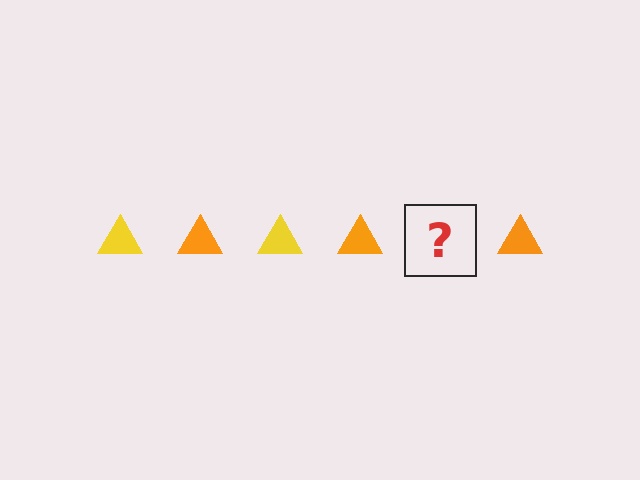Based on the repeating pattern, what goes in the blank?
The blank should be a yellow triangle.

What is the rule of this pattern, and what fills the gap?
The rule is that the pattern cycles through yellow, orange triangles. The gap should be filled with a yellow triangle.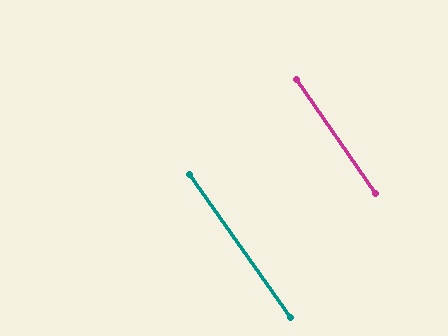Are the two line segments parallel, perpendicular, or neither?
Parallel — their directions differ by only 0.6°.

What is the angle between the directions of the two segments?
Approximately 1 degree.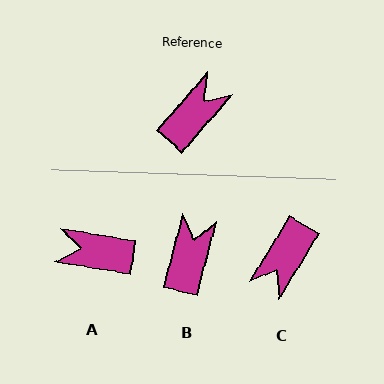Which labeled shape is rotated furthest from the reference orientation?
C, about 170 degrees away.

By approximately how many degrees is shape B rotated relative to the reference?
Approximately 27 degrees counter-clockwise.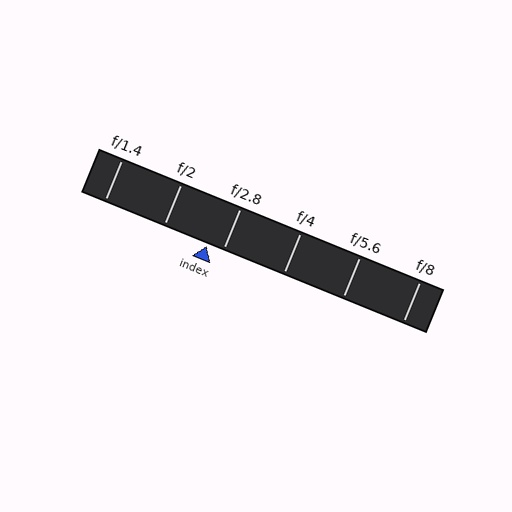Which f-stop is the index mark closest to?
The index mark is closest to f/2.8.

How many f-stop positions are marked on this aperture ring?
There are 6 f-stop positions marked.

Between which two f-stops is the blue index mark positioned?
The index mark is between f/2 and f/2.8.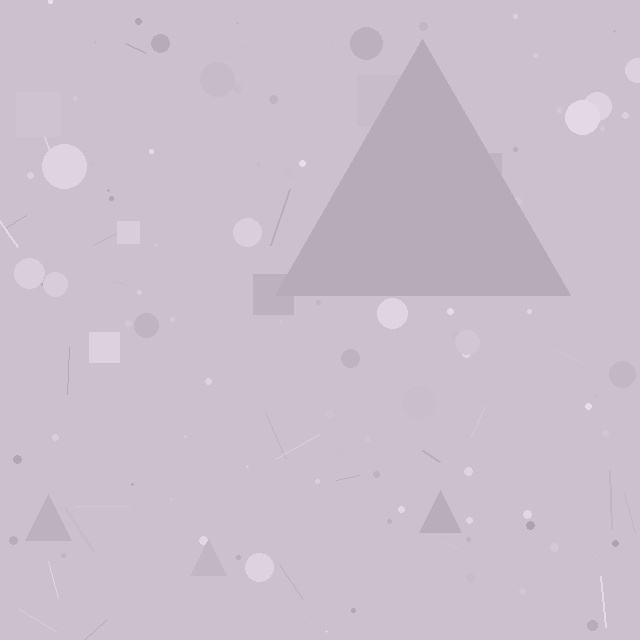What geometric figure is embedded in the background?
A triangle is embedded in the background.